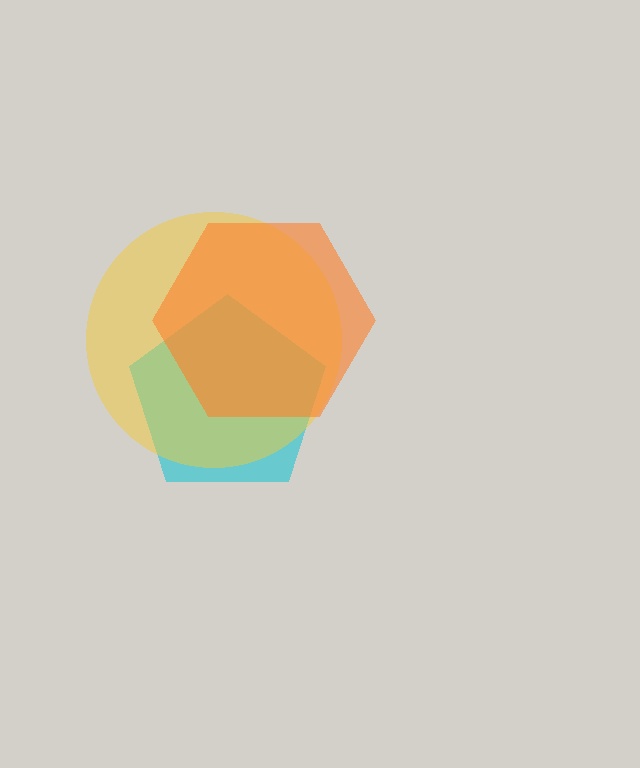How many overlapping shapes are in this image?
There are 3 overlapping shapes in the image.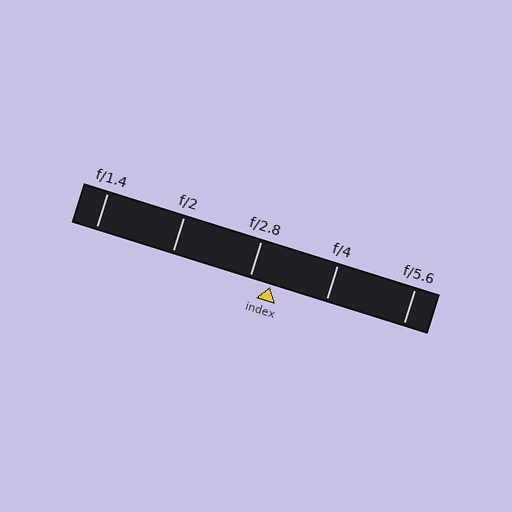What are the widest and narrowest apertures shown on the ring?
The widest aperture shown is f/1.4 and the narrowest is f/5.6.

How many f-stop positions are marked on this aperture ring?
There are 5 f-stop positions marked.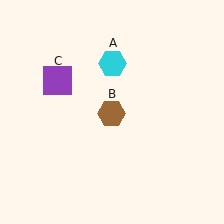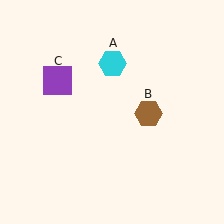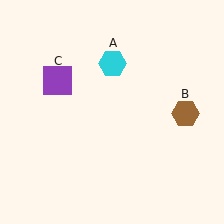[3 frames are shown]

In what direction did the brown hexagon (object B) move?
The brown hexagon (object B) moved right.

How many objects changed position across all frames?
1 object changed position: brown hexagon (object B).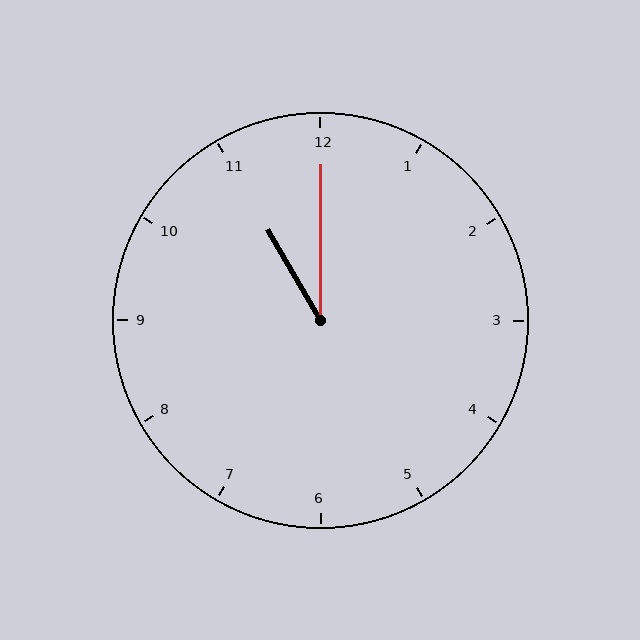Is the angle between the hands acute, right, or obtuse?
It is acute.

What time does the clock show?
11:00.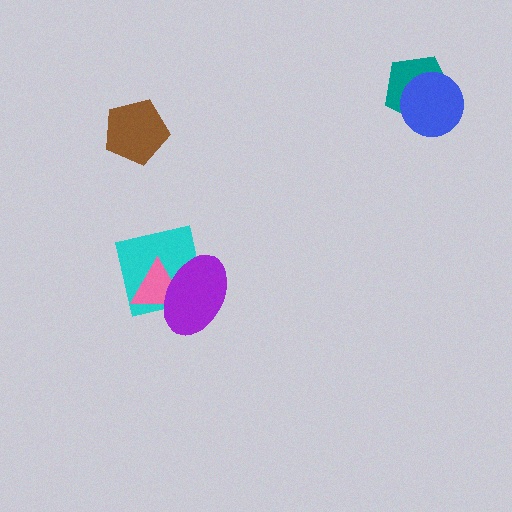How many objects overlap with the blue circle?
1 object overlaps with the blue circle.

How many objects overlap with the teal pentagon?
1 object overlaps with the teal pentagon.